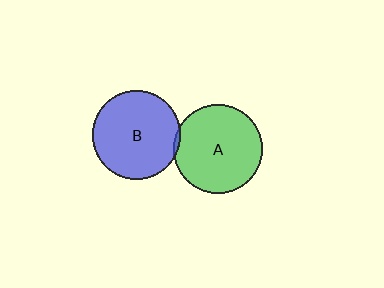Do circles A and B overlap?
Yes.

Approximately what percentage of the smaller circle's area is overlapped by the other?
Approximately 5%.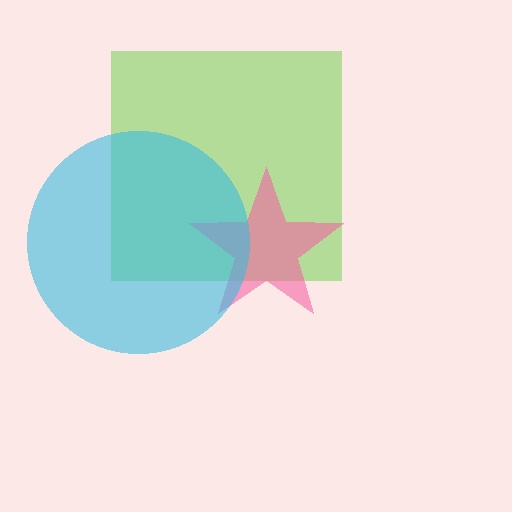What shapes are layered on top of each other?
The layered shapes are: a lime square, a pink star, a cyan circle.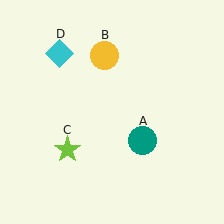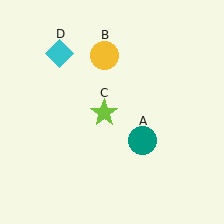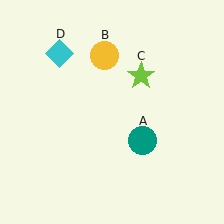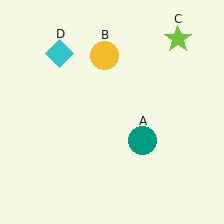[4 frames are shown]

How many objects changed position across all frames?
1 object changed position: lime star (object C).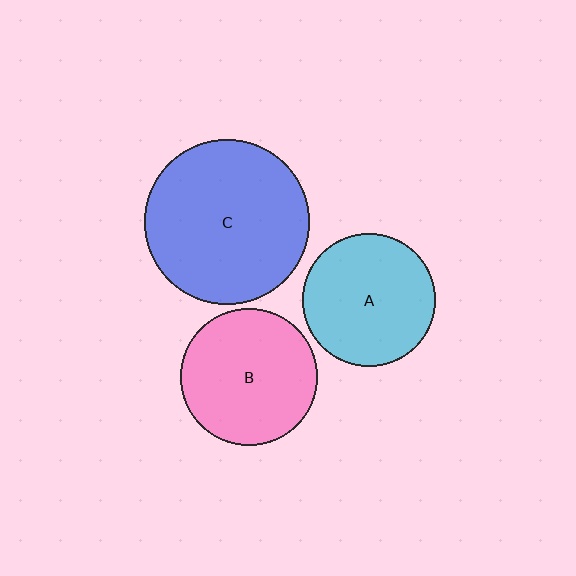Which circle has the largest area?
Circle C (blue).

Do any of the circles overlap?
No, none of the circles overlap.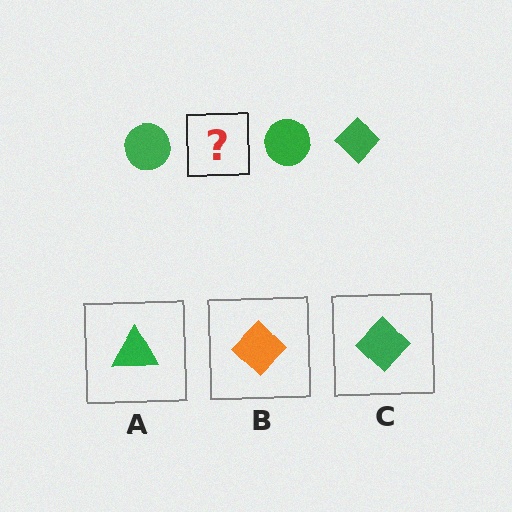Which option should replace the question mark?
Option C.